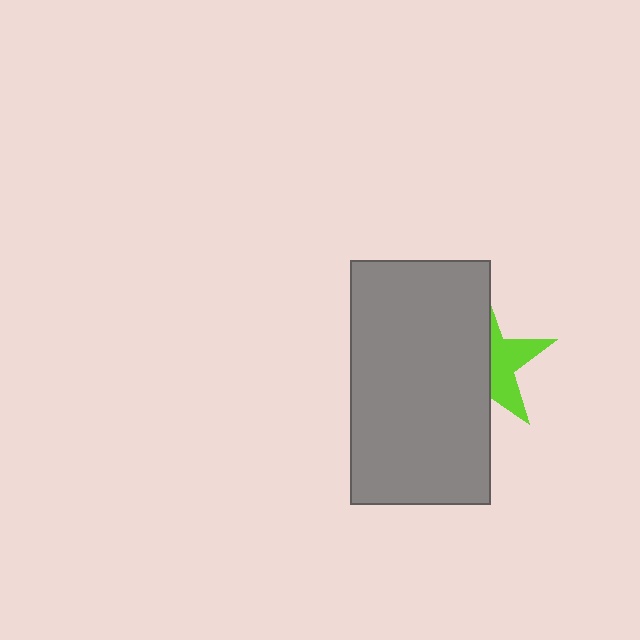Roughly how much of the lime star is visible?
A small part of it is visible (roughly 40%).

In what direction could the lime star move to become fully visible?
The lime star could move right. That would shift it out from behind the gray rectangle entirely.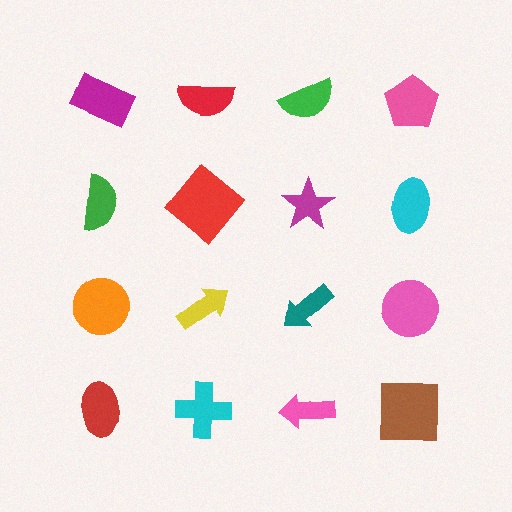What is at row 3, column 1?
An orange circle.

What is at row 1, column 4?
A pink pentagon.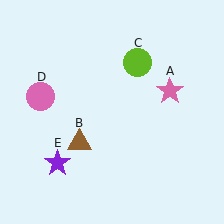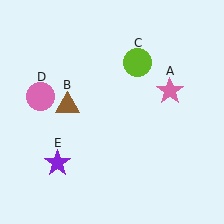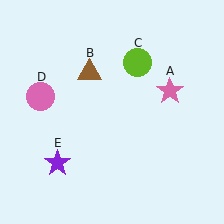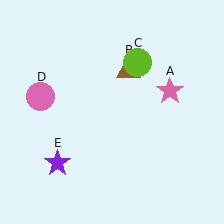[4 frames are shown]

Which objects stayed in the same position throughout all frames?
Pink star (object A) and lime circle (object C) and pink circle (object D) and purple star (object E) remained stationary.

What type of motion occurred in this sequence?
The brown triangle (object B) rotated clockwise around the center of the scene.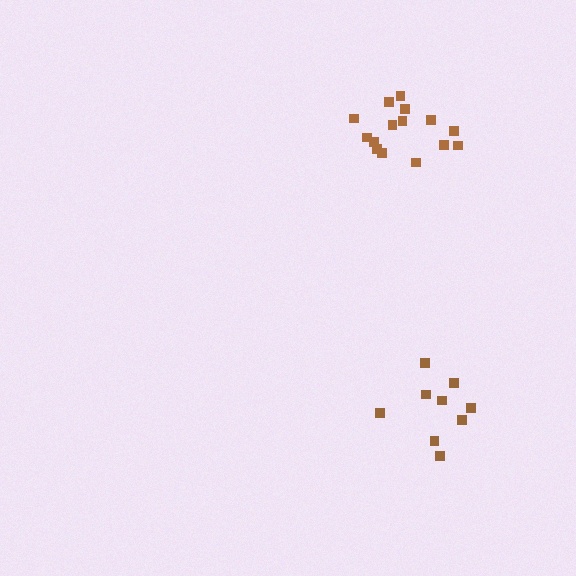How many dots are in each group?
Group 1: 15 dots, Group 2: 9 dots (24 total).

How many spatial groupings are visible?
There are 2 spatial groupings.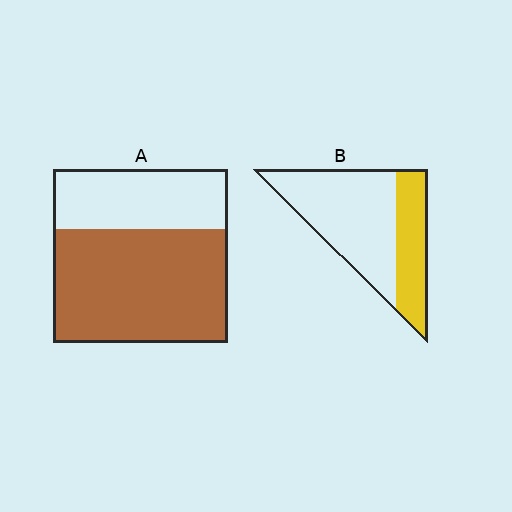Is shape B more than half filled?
No.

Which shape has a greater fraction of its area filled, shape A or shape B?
Shape A.